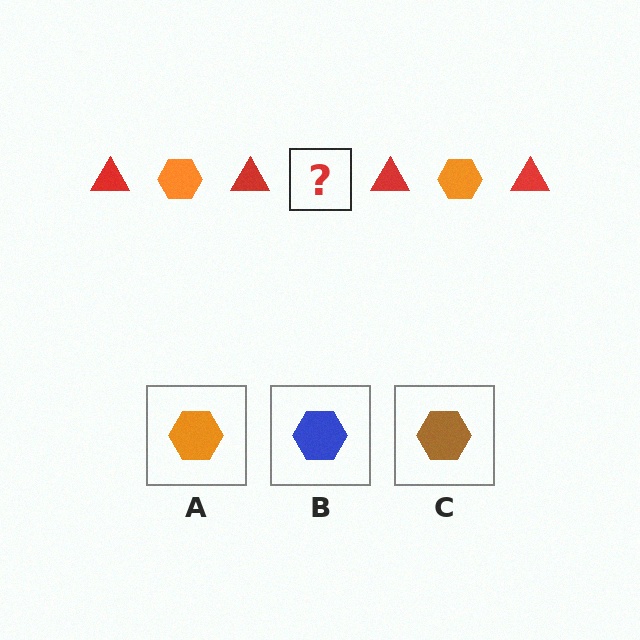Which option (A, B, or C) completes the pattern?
A.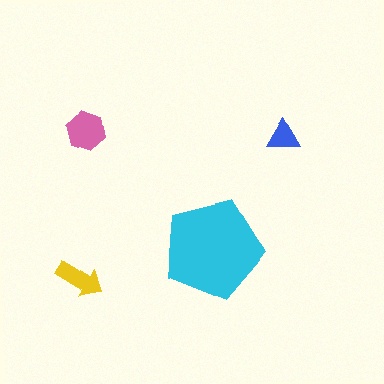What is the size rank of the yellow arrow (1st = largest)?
3rd.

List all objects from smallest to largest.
The blue triangle, the yellow arrow, the pink hexagon, the cyan pentagon.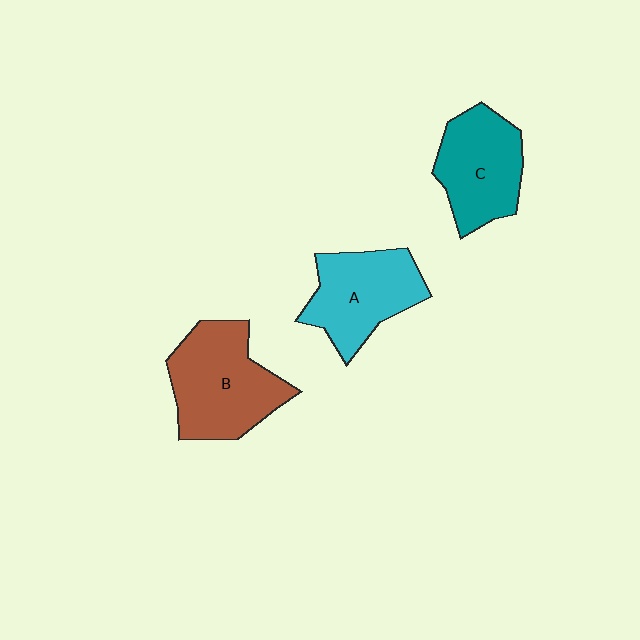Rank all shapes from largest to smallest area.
From largest to smallest: B (brown), A (cyan), C (teal).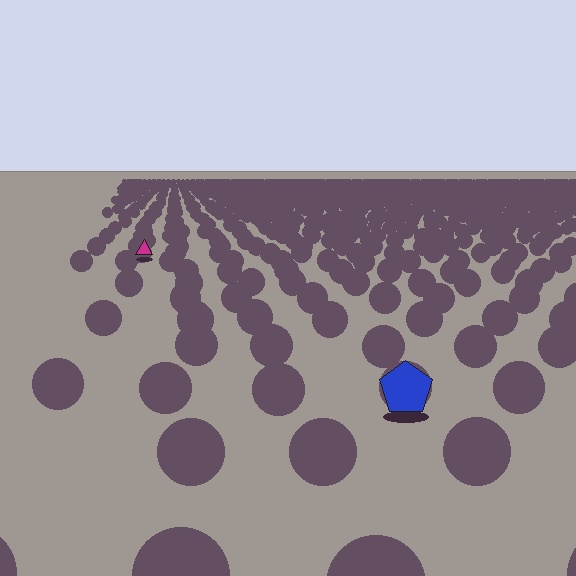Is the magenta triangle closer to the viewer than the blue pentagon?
No. The blue pentagon is closer — you can tell from the texture gradient: the ground texture is coarser near it.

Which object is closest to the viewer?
The blue pentagon is closest. The texture marks near it are larger and more spread out.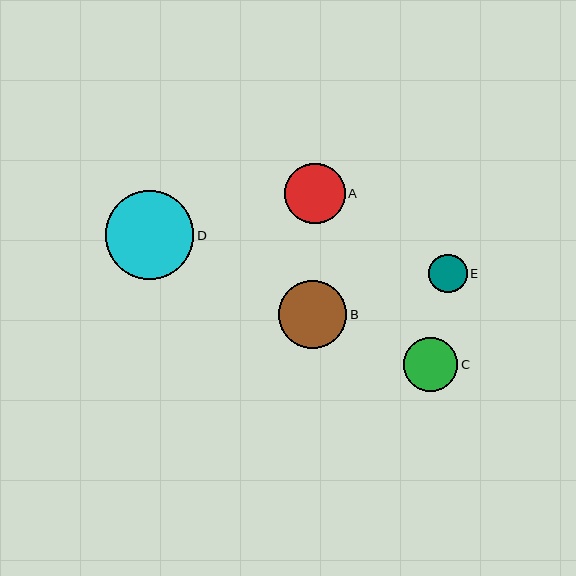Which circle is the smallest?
Circle E is the smallest with a size of approximately 39 pixels.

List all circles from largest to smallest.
From largest to smallest: D, B, A, C, E.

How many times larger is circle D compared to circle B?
Circle D is approximately 1.3 times the size of circle B.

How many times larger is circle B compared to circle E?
Circle B is approximately 1.8 times the size of circle E.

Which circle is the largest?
Circle D is the largest with a size of approximately 89 pixels.